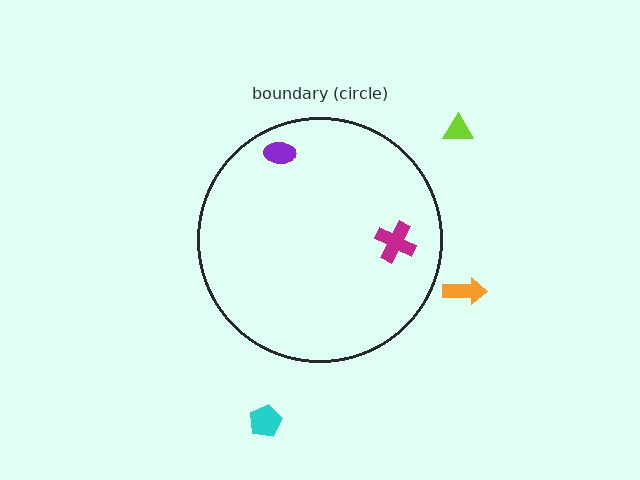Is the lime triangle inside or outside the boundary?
Outside.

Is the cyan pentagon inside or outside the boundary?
Outside.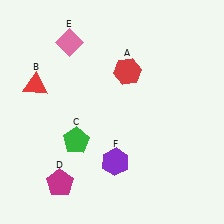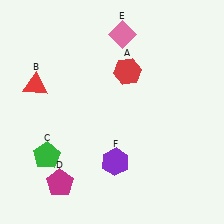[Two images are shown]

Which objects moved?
The objects that moved are: the green pentagon (C), the pink diamond (E).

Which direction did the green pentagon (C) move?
The green pentagon (C) moved left.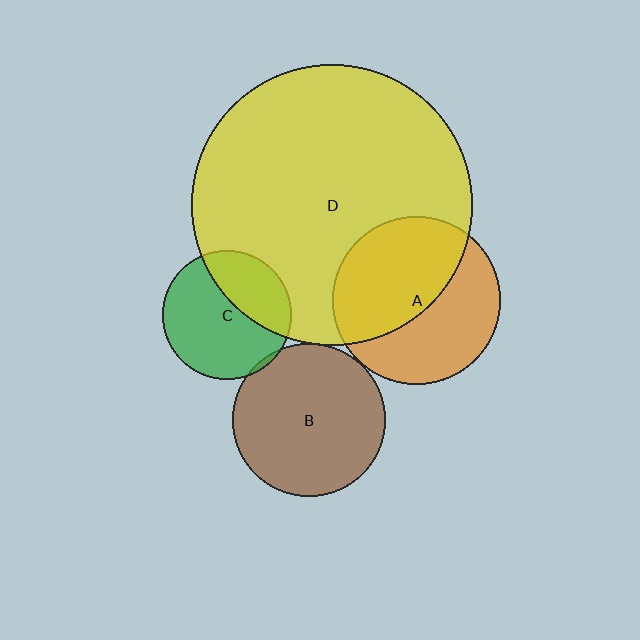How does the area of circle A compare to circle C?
Approximately 1.7 times.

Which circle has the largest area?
Circle D (yellow).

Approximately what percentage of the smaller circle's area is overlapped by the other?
Approximately 35%.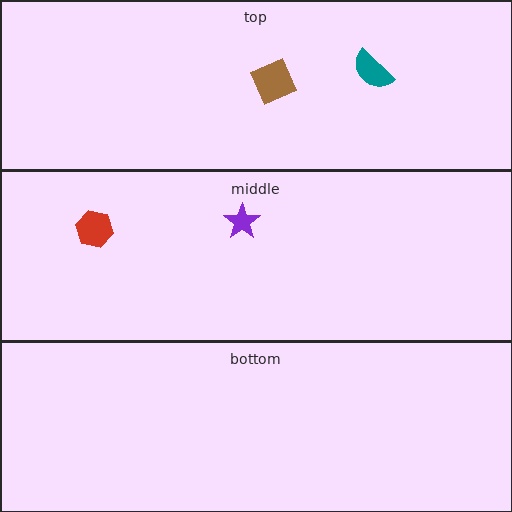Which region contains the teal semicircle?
The top region.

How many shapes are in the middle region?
2.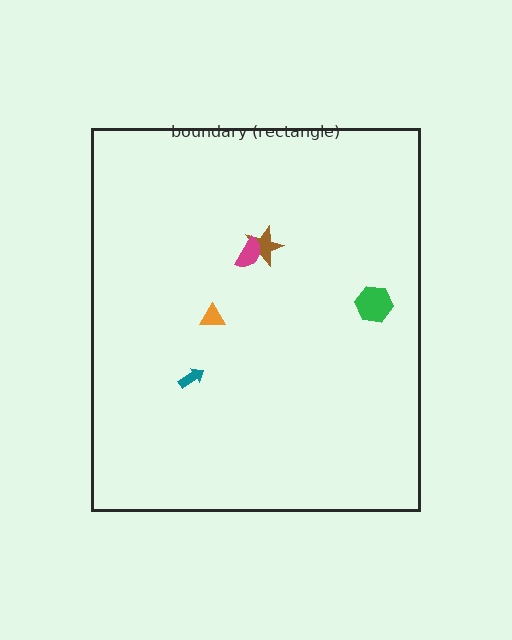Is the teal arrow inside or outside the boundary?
Inside.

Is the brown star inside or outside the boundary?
Inside.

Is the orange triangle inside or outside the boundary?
Inside.